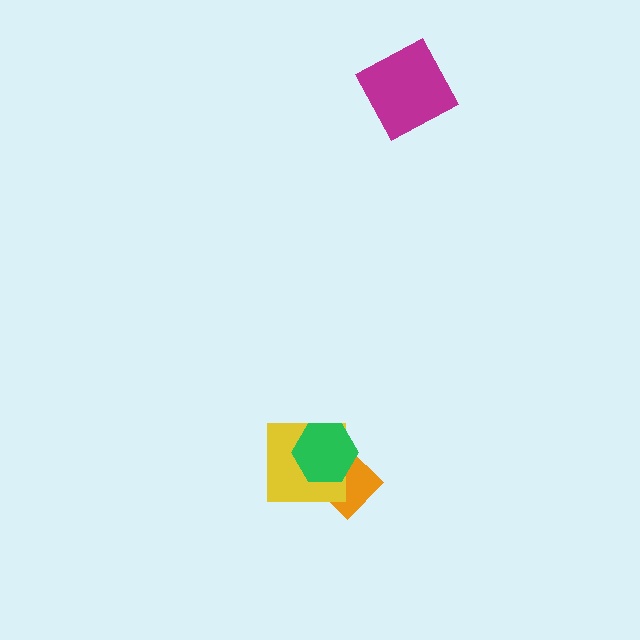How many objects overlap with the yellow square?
2 objects overlap with the yellow square.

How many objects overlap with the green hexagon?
2 objects overlap with the green hexagon.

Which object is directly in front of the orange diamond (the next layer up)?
The yellow square is directly in front of the orange diamond.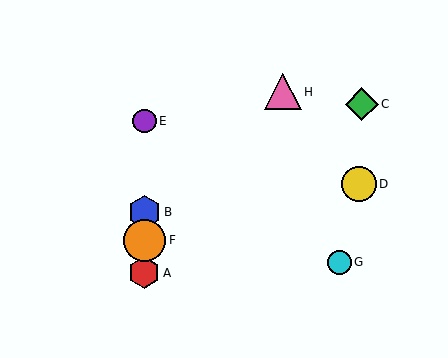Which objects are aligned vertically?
Objects A, B, E, F are aligned vertically.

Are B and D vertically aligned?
No, B is at x≈144 and D is at x≈359.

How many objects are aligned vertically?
4 objects (A, B, E, F) are aligned vertically.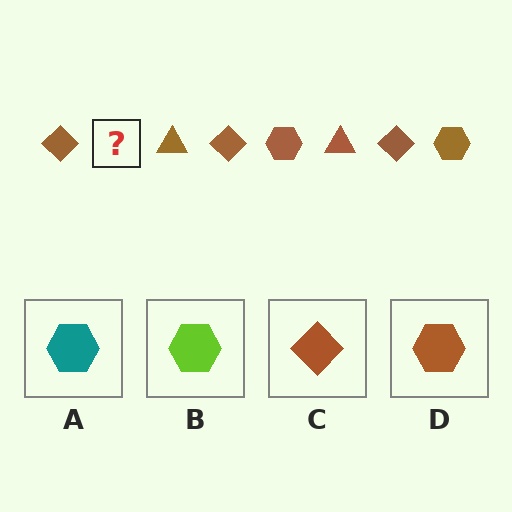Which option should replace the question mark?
Option D.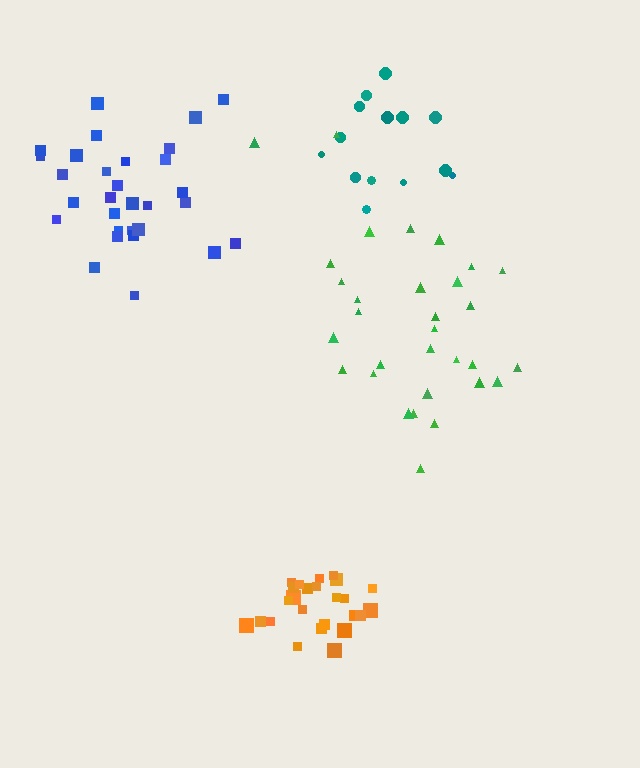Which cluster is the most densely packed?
Orange.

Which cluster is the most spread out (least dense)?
Teal.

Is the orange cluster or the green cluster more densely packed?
Orange.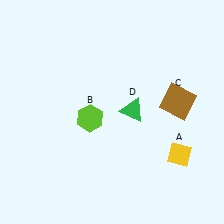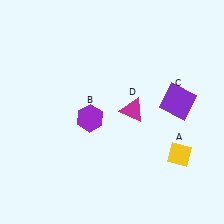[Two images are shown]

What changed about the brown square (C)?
In Image 1, C is brown. In Image 2, it changed to purple.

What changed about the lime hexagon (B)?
In Image 1, B is lime. In Image 2, it changed to purple.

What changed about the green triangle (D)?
In Image 1, D is green. In Image 2, it changed to magenta.